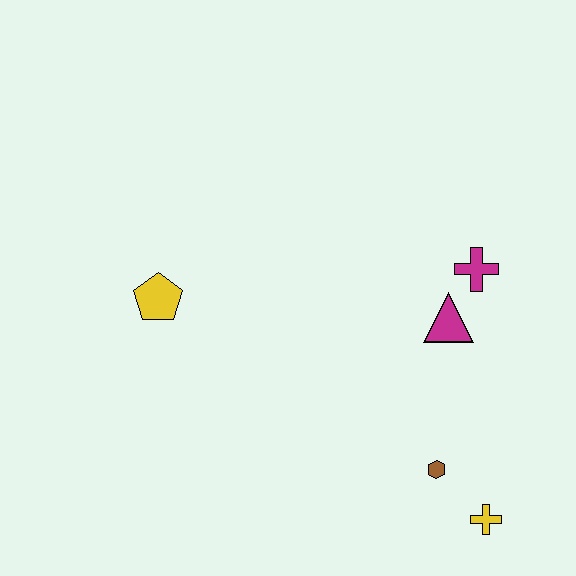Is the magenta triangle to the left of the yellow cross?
Yes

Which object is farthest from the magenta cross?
The yellow pentagon is farthest from the magenta cross.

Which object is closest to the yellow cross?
The brown hexagon is closest to the yellow cross.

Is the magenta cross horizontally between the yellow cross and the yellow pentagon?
Yes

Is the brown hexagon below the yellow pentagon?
Yes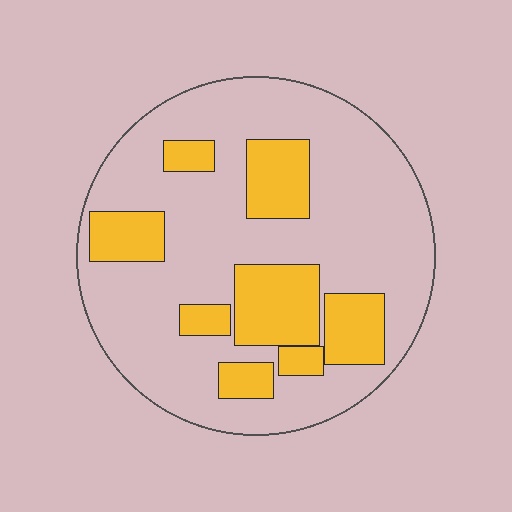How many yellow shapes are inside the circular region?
8.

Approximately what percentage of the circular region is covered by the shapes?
Approximately 25%.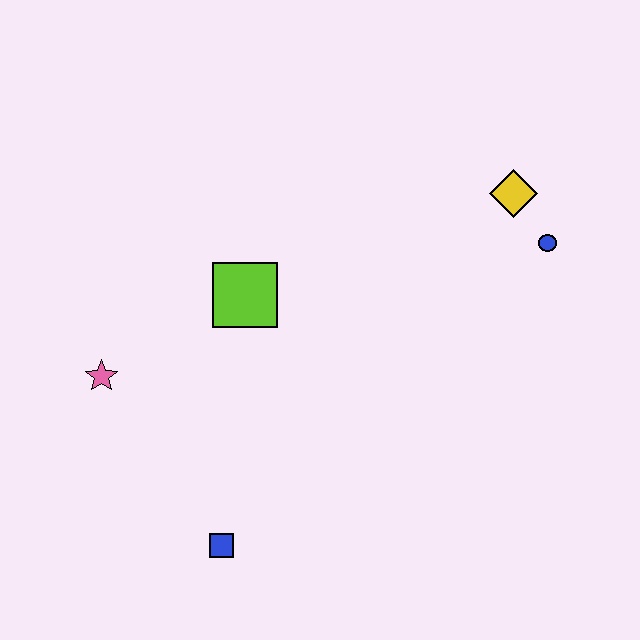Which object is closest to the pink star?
The lime square is closest to the pink star.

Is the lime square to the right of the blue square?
Yes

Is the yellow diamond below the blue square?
No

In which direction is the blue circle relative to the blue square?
The blue circle is to the right of the blue square.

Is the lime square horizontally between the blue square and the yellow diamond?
Yes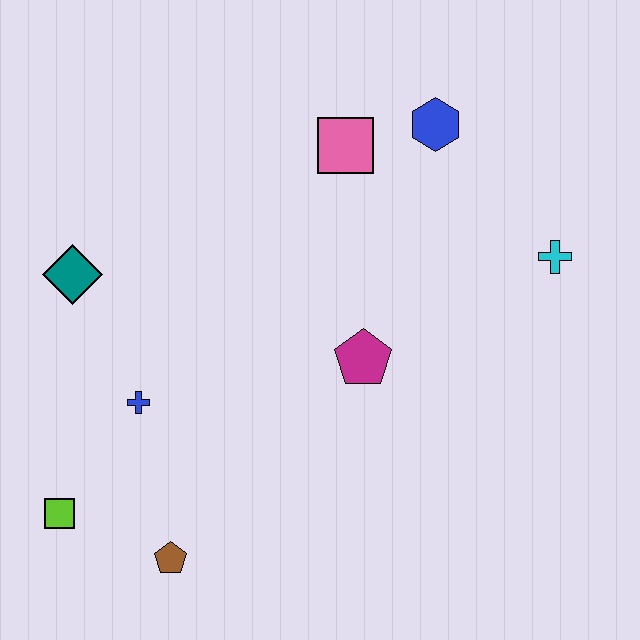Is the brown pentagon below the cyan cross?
Yes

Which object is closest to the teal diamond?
The blue cross is closest to the teal diamond.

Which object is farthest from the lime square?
The cyan cross is farthest from the lime square.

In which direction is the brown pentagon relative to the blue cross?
The brown pentagon is below the blue cross.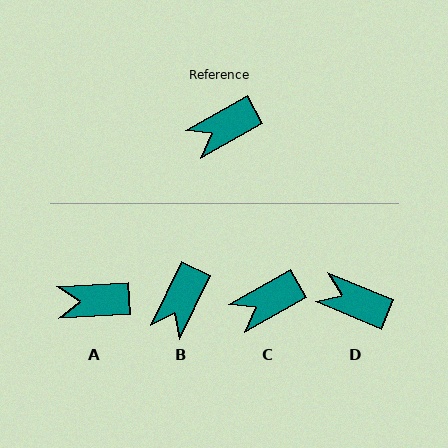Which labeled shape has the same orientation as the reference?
C.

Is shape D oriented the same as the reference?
No, it is off by about 52 degrees.